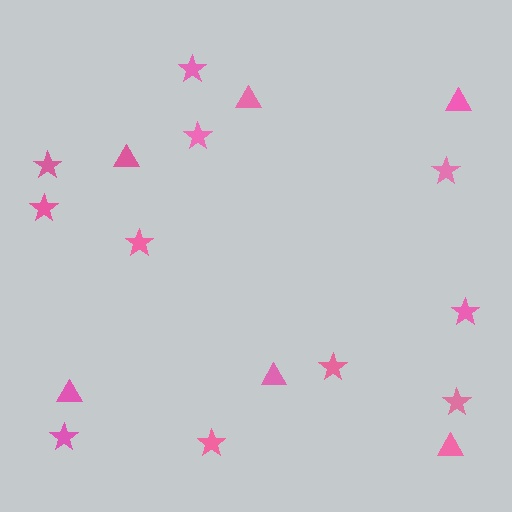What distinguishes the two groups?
There are 2 groups: one group of triangles (6) and one group of stars (11).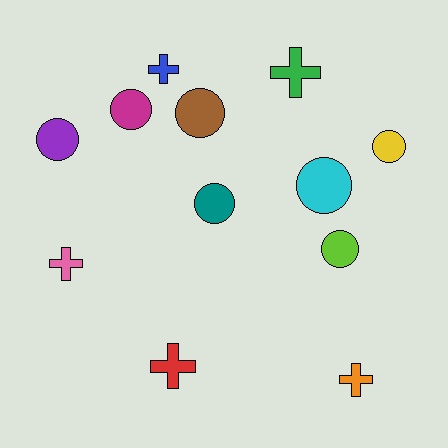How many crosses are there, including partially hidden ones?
There are 5 crosses.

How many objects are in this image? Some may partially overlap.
There are 12 objects.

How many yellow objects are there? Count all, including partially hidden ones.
There is 1 yellow object.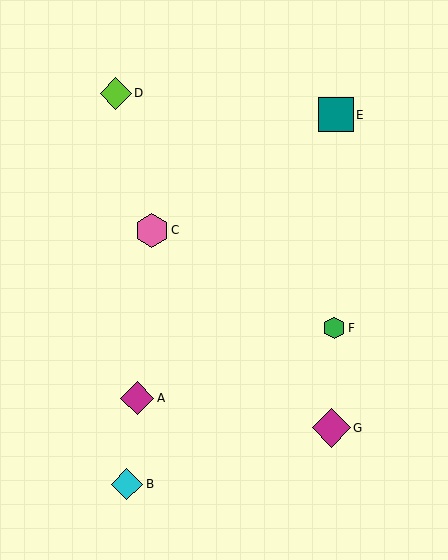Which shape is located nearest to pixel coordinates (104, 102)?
The lime diamond (labeled D) at (116, 93) is nearest to that location.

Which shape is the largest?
The magenta diamond (labeled G) is the largest.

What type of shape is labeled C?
Shape C is a pink hexagon.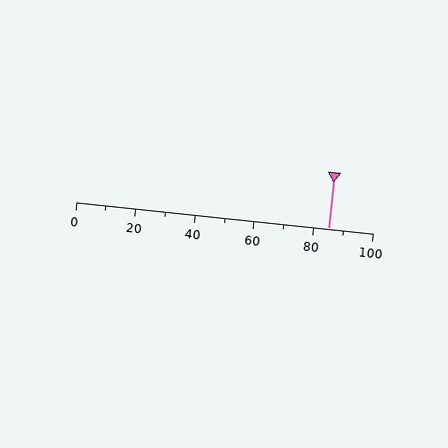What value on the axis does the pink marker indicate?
The marker indicates approximately 85.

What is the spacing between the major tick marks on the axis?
The major ticks are spaced 20 apart.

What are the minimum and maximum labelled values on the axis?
The axis runs from 0 to 100.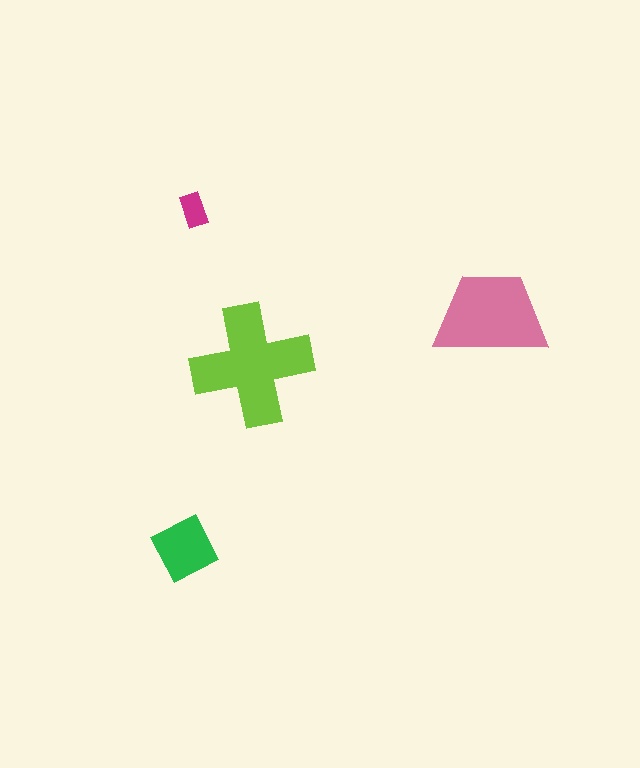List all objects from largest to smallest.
The lime cross, the pink trapezoid, the green diamond, the magenta rectangle.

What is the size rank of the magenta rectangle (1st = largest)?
4th.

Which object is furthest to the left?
The green diamond is leftmost.